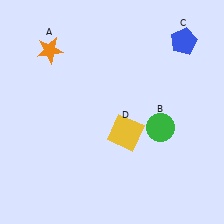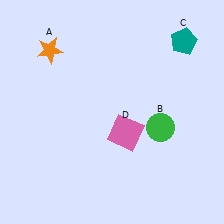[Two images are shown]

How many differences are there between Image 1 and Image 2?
There are 2 differences between the two images.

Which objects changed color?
C changed from blue to teal. D changed from yellow to pink.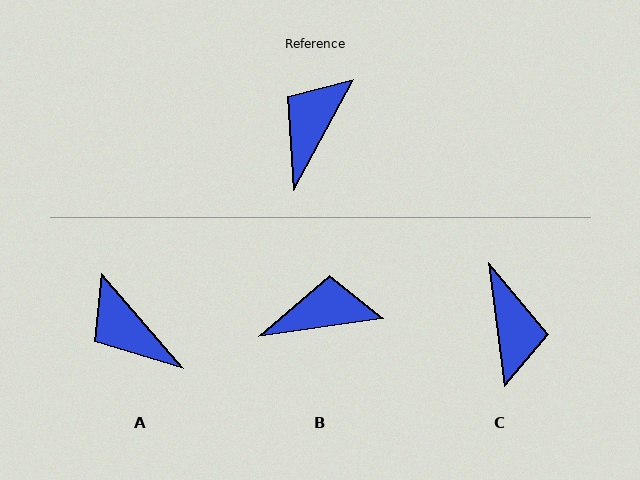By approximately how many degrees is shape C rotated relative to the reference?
Approximately 144 degrees clockwise.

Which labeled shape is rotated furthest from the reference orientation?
C, about 144 degrees away.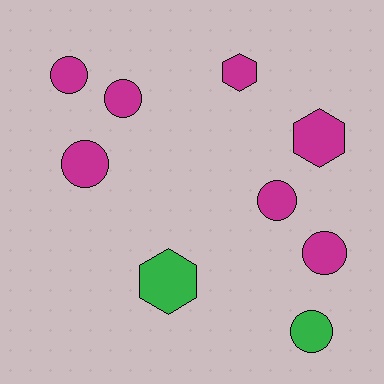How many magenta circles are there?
There are 5 magenta circles.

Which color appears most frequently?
Magenta, with 7 objects.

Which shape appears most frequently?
Circle, with 6 objects.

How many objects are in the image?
There are 9 objects.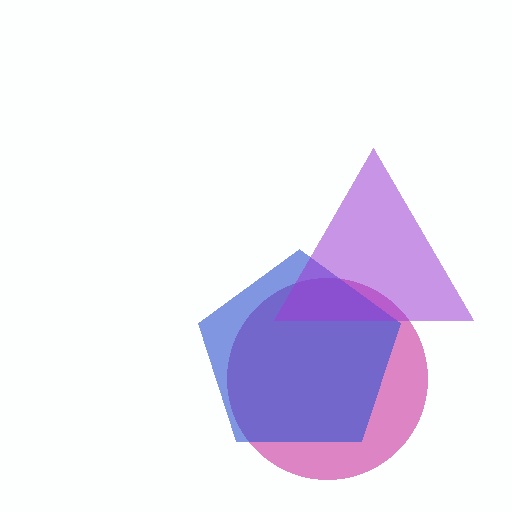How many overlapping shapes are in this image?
There are 3 overlapping shapes in the image.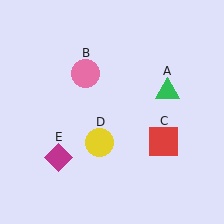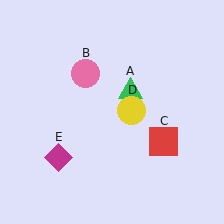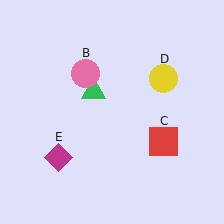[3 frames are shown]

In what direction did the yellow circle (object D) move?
The yellow circle (object D) moved up and to the right.